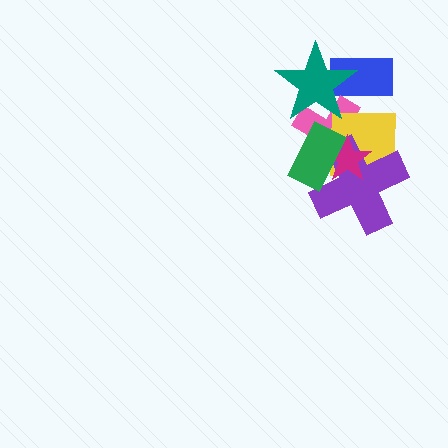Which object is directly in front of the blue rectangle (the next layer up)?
The yellow square is directly in front of the blue rectangle.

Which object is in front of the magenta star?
The green rectangle is in front of the magenta star.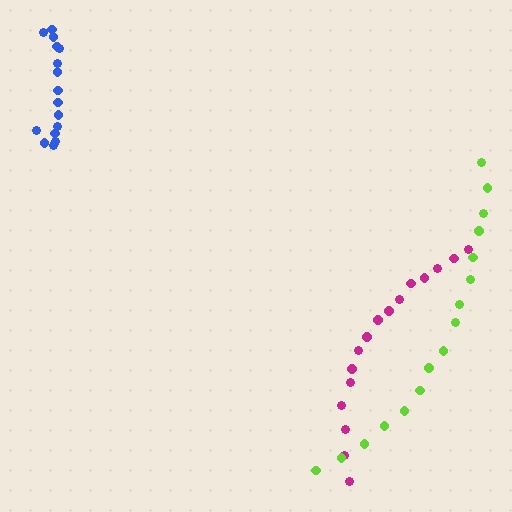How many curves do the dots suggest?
There are 3 distinct paths.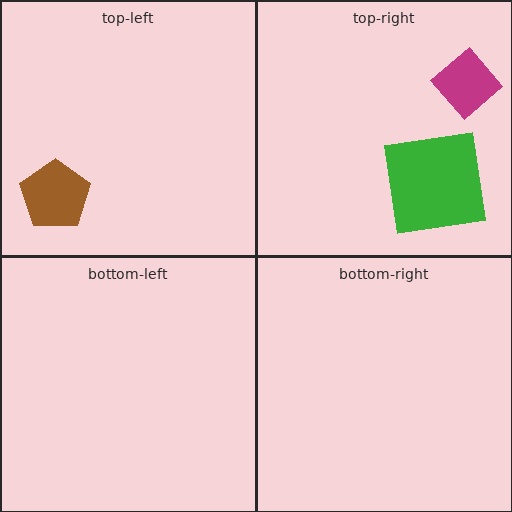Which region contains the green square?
The top-right region.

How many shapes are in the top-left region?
1.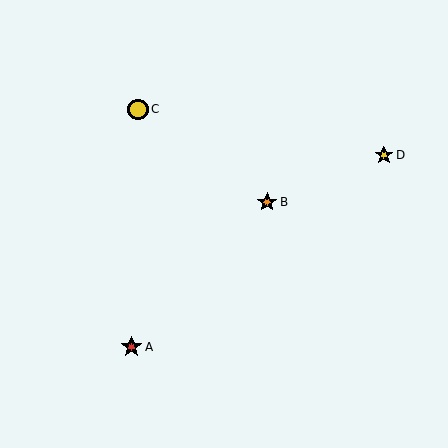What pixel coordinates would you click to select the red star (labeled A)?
Click at (132, 347) to select the red star A.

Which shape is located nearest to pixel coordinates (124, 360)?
The red star (labeled A) at (132, 347) is nearest to that location.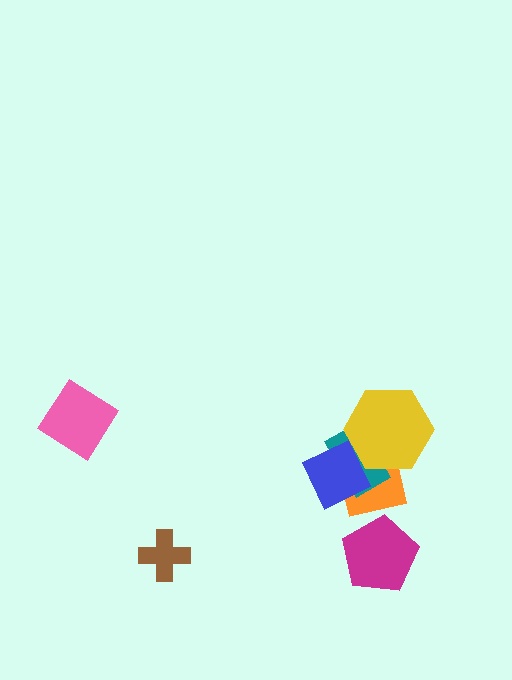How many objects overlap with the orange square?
3 objects overlap with the orange square.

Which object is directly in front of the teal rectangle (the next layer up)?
The yellow hexagon is directly in front of the teal rectangle.